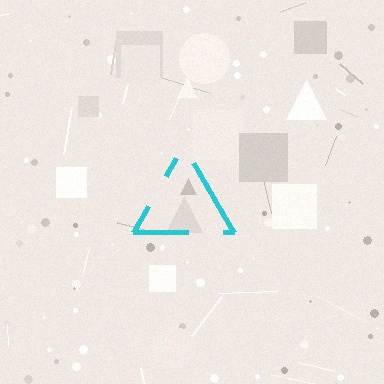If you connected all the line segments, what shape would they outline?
They would outline a triangle.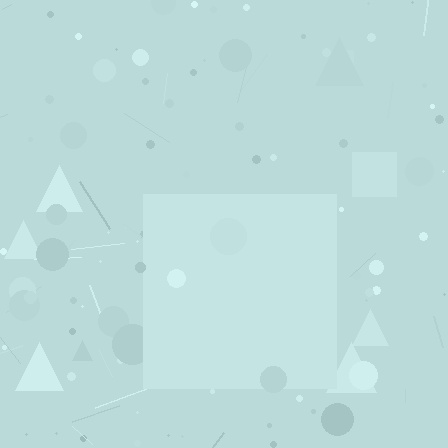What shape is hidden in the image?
A square is hidden in the image.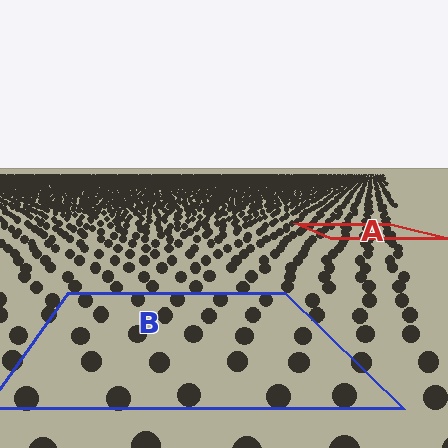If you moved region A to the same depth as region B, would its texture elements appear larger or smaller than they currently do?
They would appear larger. At a closer depth, the same texture elements are projected at a bigger on-screen size.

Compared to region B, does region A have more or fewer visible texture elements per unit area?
Region A has more texture elements per unit area — they are packed more densely because it is farther away.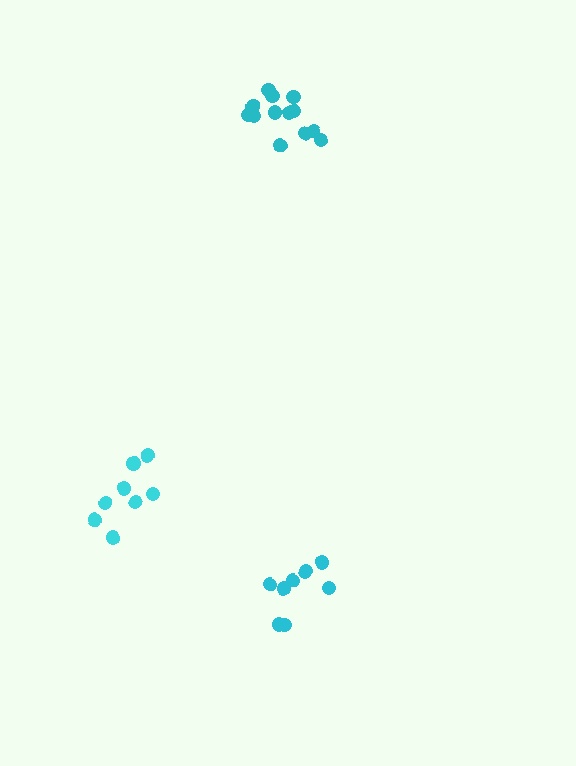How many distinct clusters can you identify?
There are 3 distinct clusters.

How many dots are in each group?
Group 1: 8 dots, Group 2: 13 dots, Group 3: 8 dots (29 total).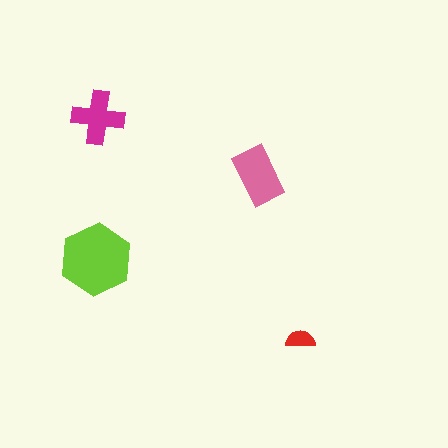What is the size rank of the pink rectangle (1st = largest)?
2nd.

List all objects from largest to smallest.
The lime hexagon, the pink rectangle, the magenta cross, the red semicircle.